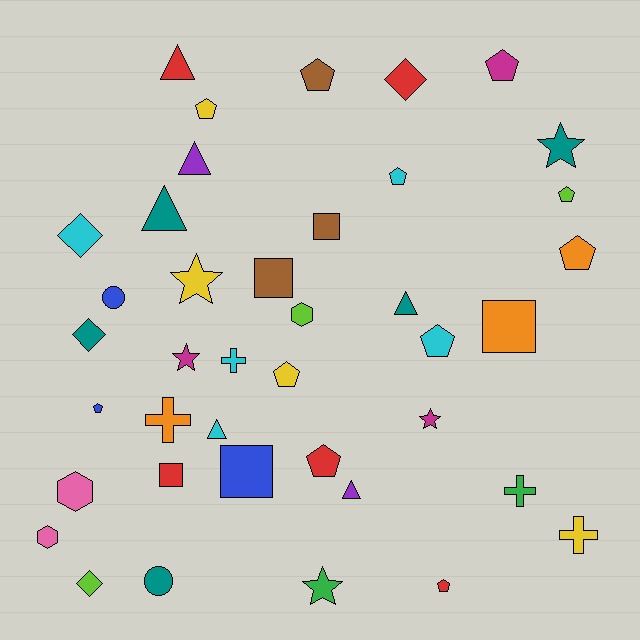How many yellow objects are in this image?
There are 4 yellow objects.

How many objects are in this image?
There are 40 objects.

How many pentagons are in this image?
There are 11 pentagons.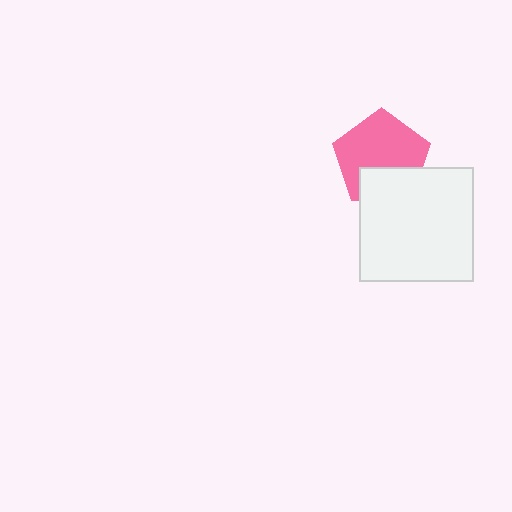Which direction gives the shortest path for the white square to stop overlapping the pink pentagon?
Moving down gives the shortest separation.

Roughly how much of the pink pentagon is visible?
Most of it is visible (roughly 69%).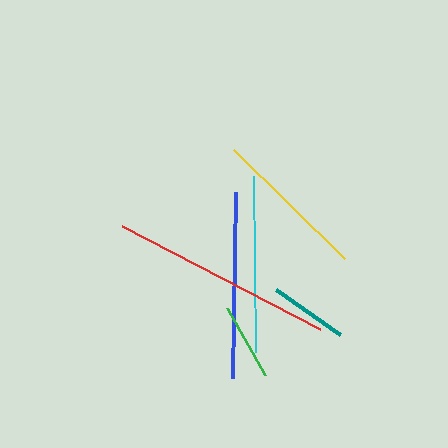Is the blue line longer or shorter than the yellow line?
The blue line is longer than the yellow line.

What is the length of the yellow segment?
The yellow segment is approximately 155 pixels long.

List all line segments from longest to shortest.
From longest to shortest: red, blue, cyan, yellow, teal, green.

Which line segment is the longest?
The red line is the longest at approximately 223 pixels.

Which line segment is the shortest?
The green line is the shortest at approximately 76 pixels.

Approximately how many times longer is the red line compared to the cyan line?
The red line is approximately 1.3 times the length of the cyan line.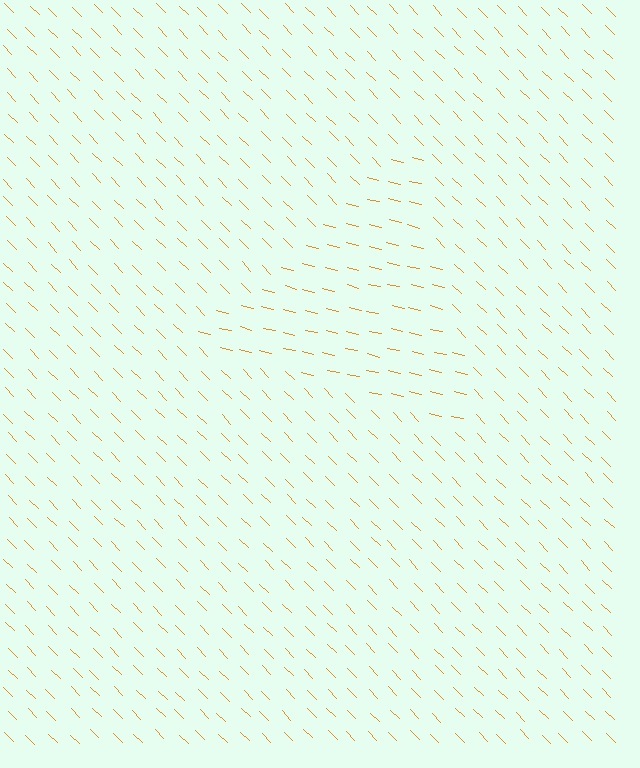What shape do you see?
I see a triangle.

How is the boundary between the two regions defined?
The boundary is defined purely by a change in line orientation (approximately 32 degrees difference). All lines are the same color and thickness.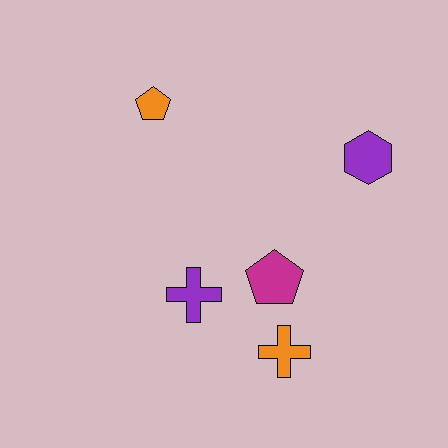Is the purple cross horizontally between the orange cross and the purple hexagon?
No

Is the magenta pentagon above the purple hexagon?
No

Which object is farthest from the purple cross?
The purple hexagon is farthest from the purple cross.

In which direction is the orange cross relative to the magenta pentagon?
The orange cross is below the magenta pentagon.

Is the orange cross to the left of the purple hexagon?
Yes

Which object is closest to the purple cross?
The magenta pentagon is closest to the purple cross.